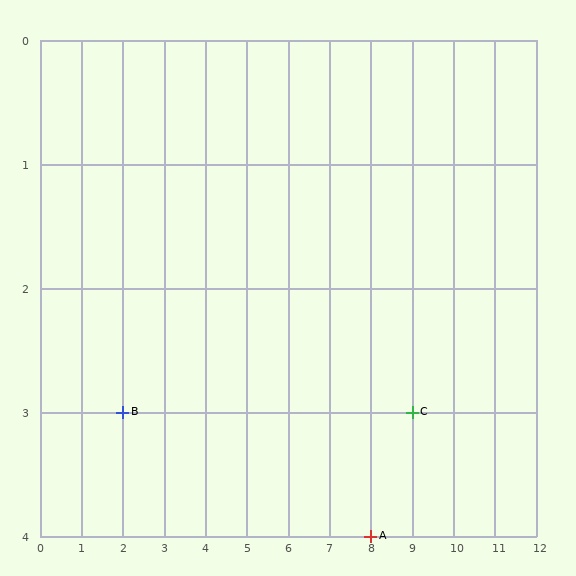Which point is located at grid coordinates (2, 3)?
Point B is at (2, 3).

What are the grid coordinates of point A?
Point A is at grid coordinates (8, 4).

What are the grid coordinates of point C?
Point C is at grid coordinates (9, 3).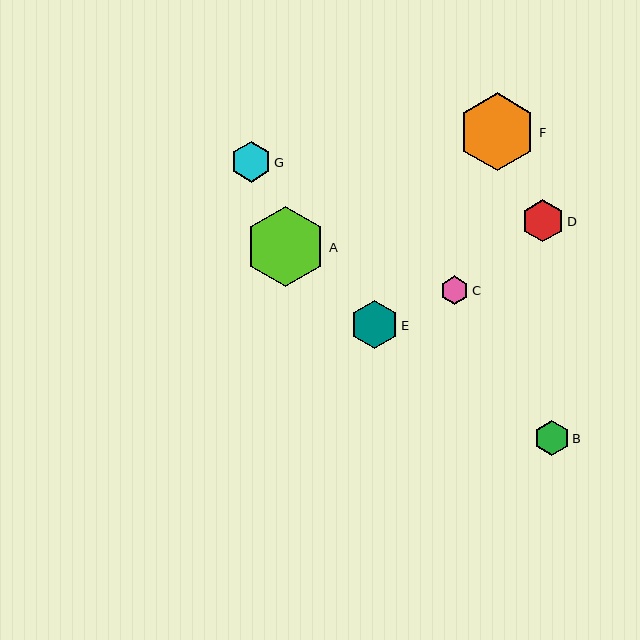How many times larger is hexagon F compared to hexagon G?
Hexagon F is approximately 1.9 times the size of hexagon G.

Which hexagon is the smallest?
Hexagon C is the smallest with a size of approximately 28 pixels.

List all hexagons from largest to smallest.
From largest to smallest: A, F, E, D, G, B, C.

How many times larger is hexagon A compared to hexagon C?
Hexagon A is approximately 2.9 times the size of hexagon C.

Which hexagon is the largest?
Hexagon A is the largest with a size of approximately 81 pixels.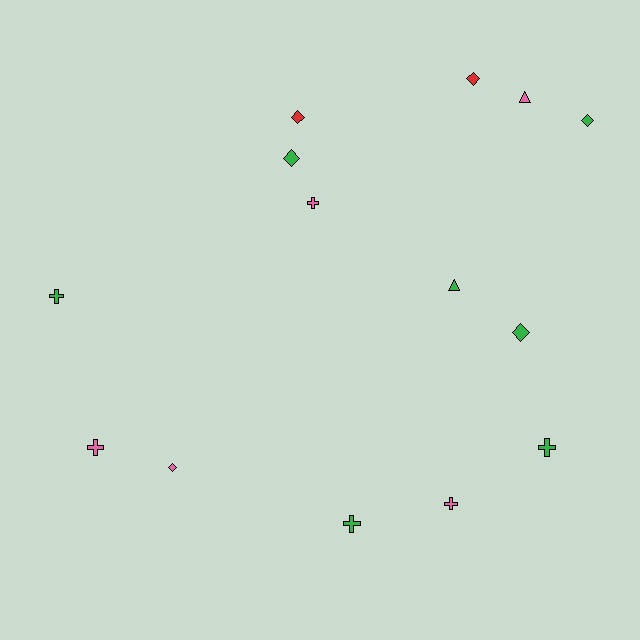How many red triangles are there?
There are no red triangles.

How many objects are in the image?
There are 14 objects.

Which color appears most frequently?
Green, with 7 objects.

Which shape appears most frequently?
Cross, with 6 objects.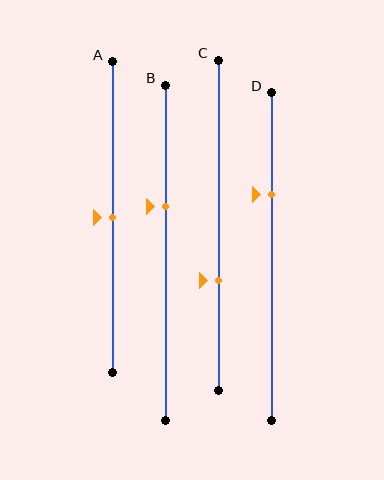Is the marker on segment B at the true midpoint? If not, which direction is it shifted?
No, the marker on segment B is shifted upward by about 14% of the segment length.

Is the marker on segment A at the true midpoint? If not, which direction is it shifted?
Yes, the marker on segment A is at the true midpoint.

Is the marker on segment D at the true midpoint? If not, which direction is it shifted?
No, the marker on segment D is shifted upward by about 19% of the segment length.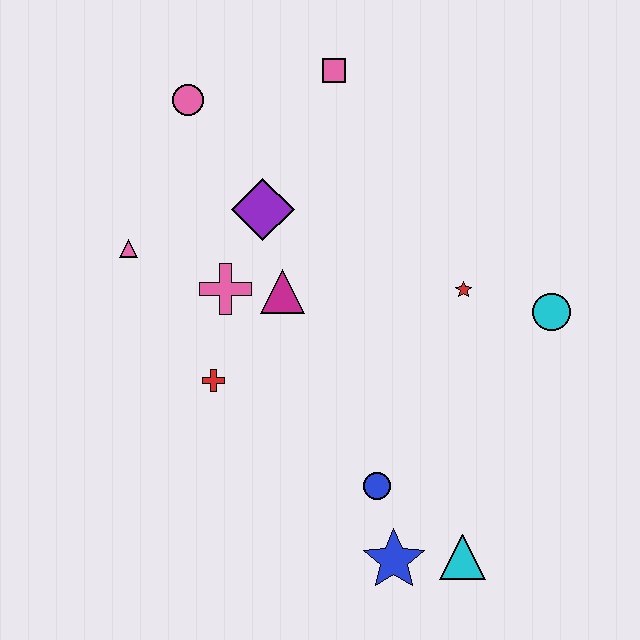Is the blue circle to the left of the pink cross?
No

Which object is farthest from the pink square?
The cyan triangle is farthest from the pink square.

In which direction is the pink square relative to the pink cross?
The pink square is above the pink cross.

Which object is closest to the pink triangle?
The pink cross is closest to the pink triangle.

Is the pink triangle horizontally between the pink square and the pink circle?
No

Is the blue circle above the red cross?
No